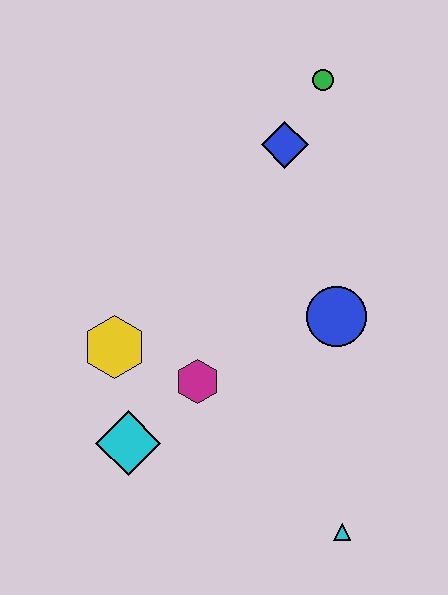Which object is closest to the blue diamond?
The green circle is closest to the blue diamond.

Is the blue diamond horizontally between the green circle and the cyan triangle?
No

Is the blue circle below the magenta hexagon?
No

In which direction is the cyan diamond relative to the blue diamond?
The cyan diamond is below the blue diamond.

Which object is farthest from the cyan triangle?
The green circle is farthest from the cyan triangle.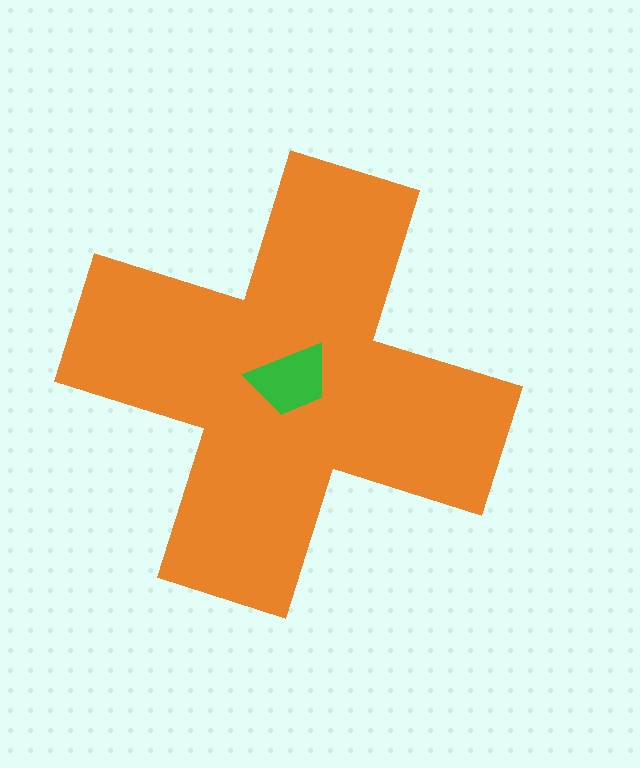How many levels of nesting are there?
2.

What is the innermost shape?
The green trapezoid.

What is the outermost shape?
The orange cross.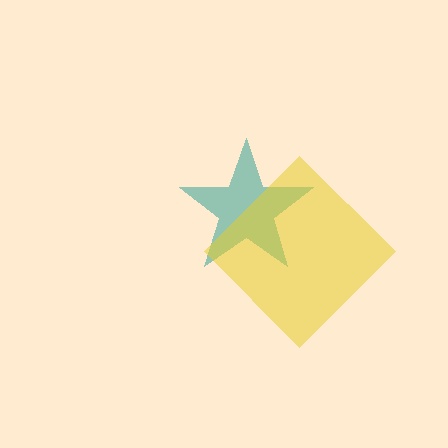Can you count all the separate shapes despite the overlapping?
Yes, there are 2 separate shapes.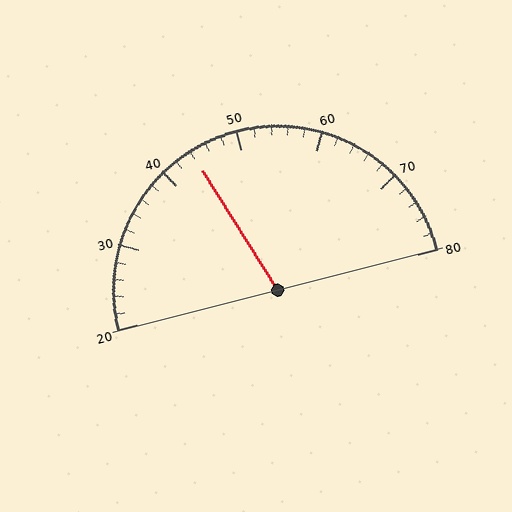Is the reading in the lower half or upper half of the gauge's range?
The reading is in the lower half of the range (20 to 80).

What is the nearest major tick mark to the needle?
The nearest major tick mark is 40.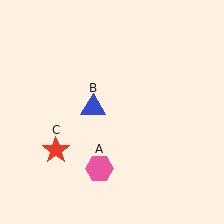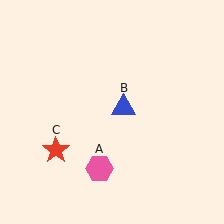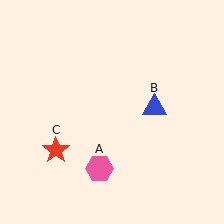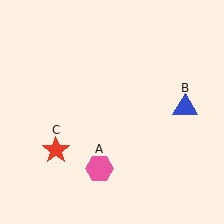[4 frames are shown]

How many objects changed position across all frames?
1 object changed position: blue triangle (object B).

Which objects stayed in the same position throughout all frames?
Pink hexagon (object A) and red star (object C) remained stationary.